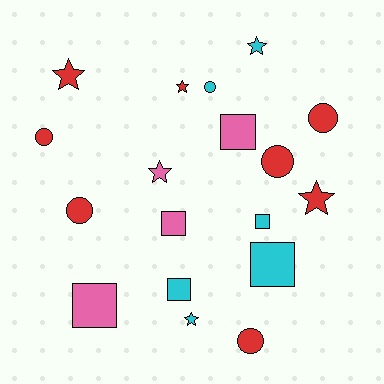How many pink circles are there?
There are no pink circles.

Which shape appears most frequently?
Circle, with 6 objects.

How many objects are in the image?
There are 18 objects.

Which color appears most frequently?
Red, with 8 objects.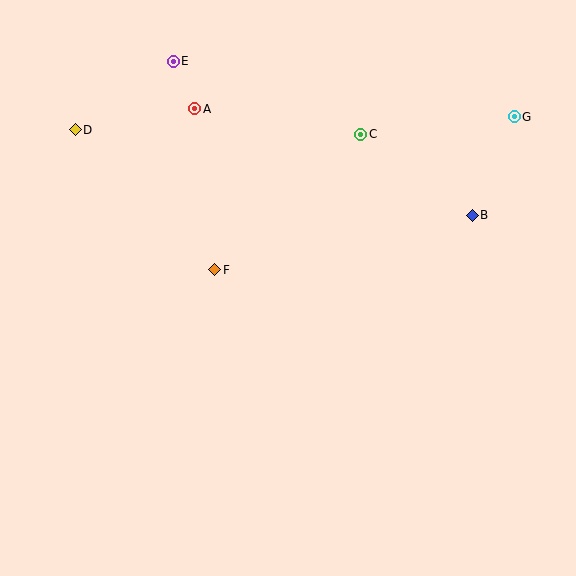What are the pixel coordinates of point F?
Point F is at (215, 270).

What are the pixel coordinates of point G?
Point G is at (514, 117).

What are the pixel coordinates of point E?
Point E is at (173, 61).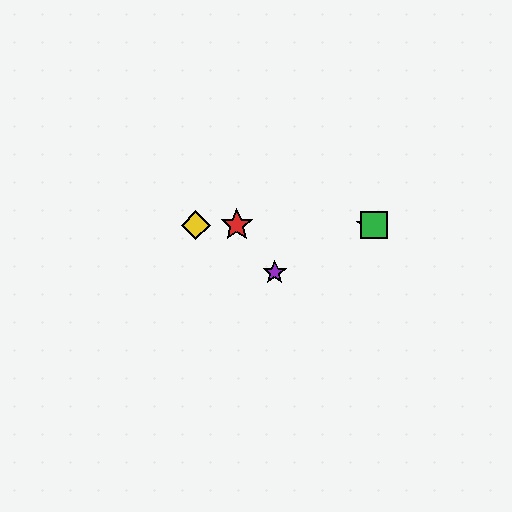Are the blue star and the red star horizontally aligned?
Yes, both are at y≈225.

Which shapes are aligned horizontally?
The red star, the blue star, the green square, the yellow diamond are aligned horizontally.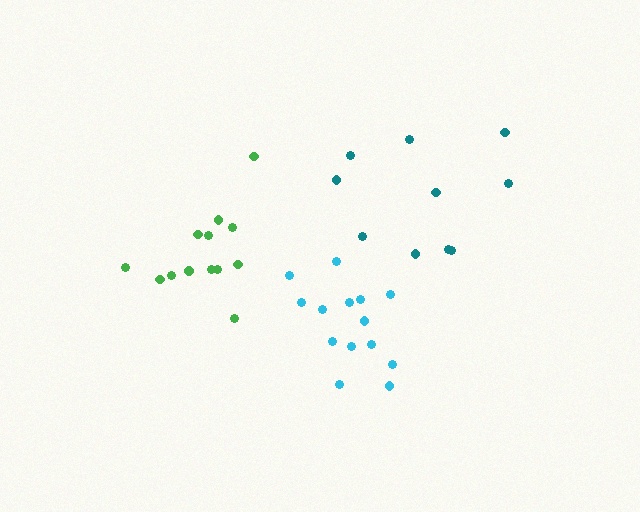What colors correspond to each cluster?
The clusters are colored: green, teal, cyan.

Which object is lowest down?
The cyan cluster is bottommost.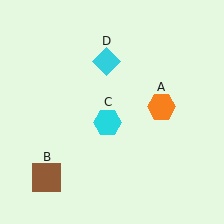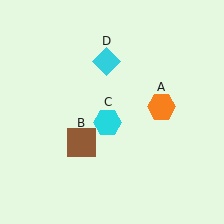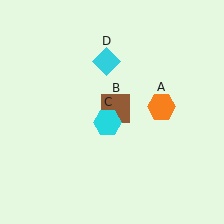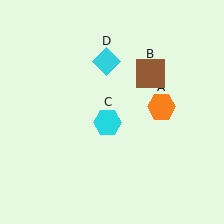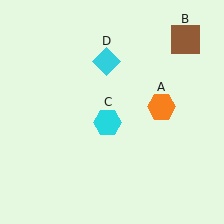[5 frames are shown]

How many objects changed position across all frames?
1 object changed position: brown square (object B).